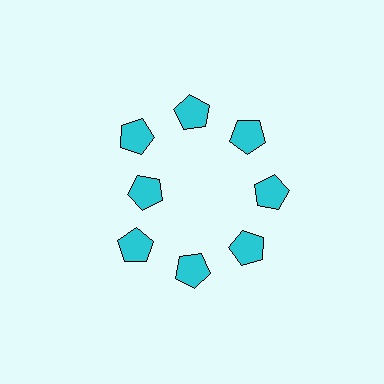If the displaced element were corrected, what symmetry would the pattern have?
It would have 8-fold rotational symmetry — the pattern would map onto itself every 45 degrees.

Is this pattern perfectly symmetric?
No. The 8 cyan pentagons are arranged in a ring, but one element near the 9 o'clock position is pulled inward toward the center, breaking the 8-fold rotational symmetry.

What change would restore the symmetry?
The symmetry would be restored by moving it outward, back onto the ring so that all 8 pentagons sit at equal angles and equal distance from the center.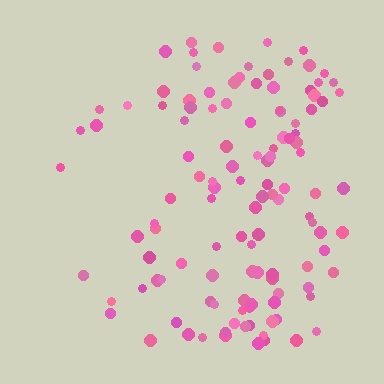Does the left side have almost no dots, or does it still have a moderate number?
Still a moderate number, just noticeably fewer than the right.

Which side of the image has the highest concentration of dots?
The right.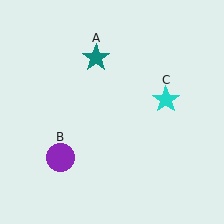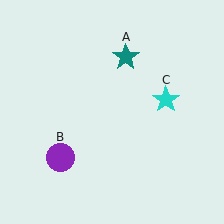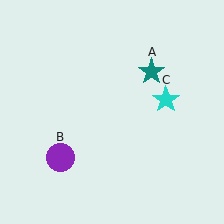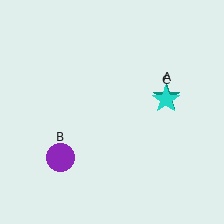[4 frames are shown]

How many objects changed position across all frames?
1 object changed position: teal star (object A).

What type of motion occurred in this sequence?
The teal star (object A) rotated clockwise around the center of the scene.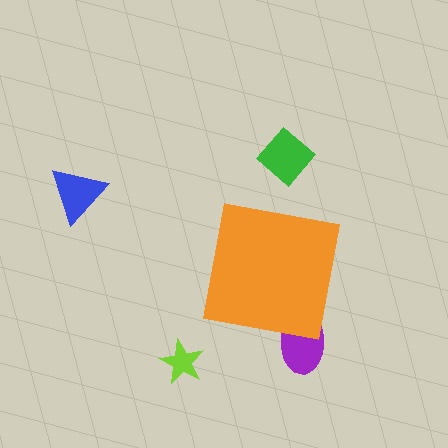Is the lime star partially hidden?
No, the lime star is fully visible.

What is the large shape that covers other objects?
An orange square.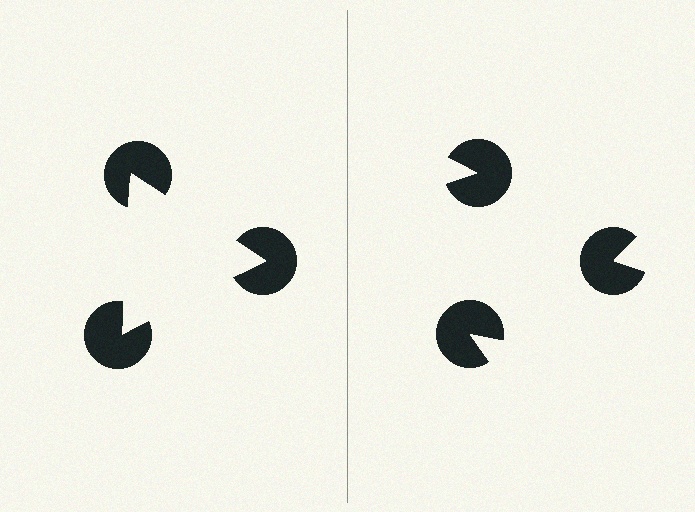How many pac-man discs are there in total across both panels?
6 — 3 on each side.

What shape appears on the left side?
An illusory triangle.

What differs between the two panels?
The pac-man discs are positioned identically on both sides; only the wedge orientations differ. On the left they align to a triangle; on the right they are misaligned.